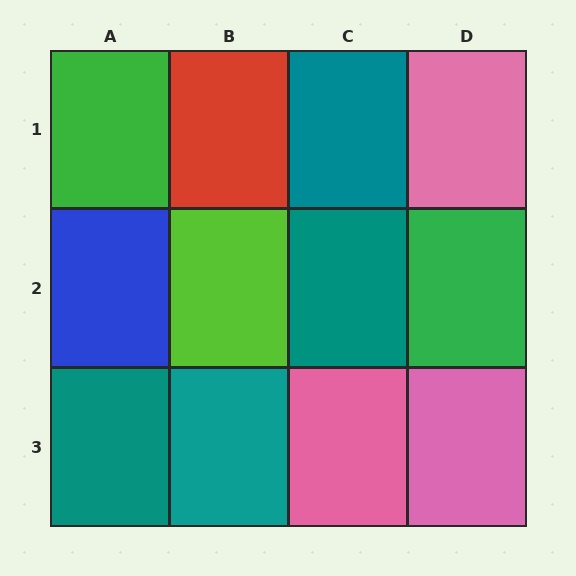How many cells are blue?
1 cell is blue.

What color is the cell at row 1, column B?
Red.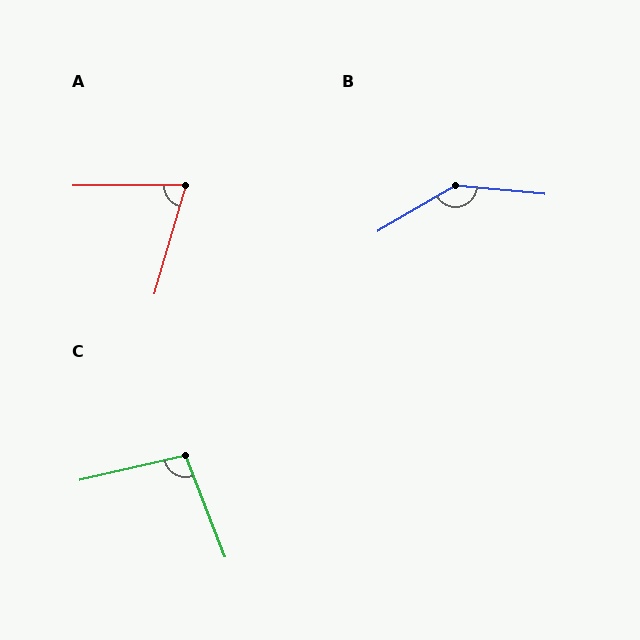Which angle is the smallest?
A, at approximately 74 degrees.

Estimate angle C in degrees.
Approximately 98 degrees.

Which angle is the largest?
B, at approximately 144 degrees.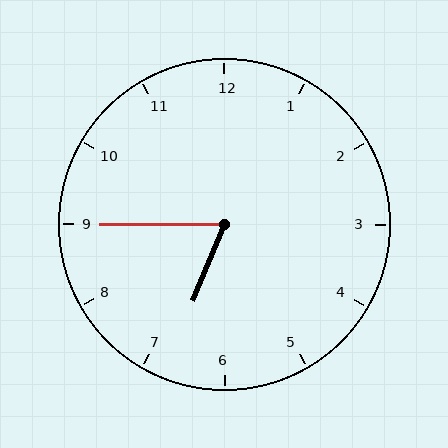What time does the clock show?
6:45.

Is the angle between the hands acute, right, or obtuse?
It is acute.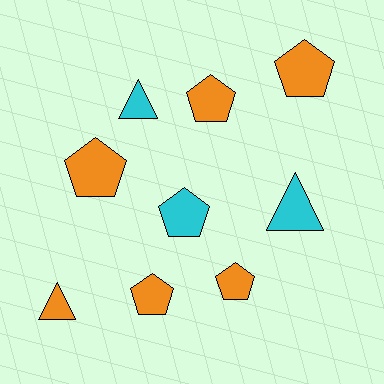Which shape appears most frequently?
Pentagon, with 6 objects.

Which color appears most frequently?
Orange, with 6 objects.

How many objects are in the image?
There are 9 objects.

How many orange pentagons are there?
There are 5 orange pentagons.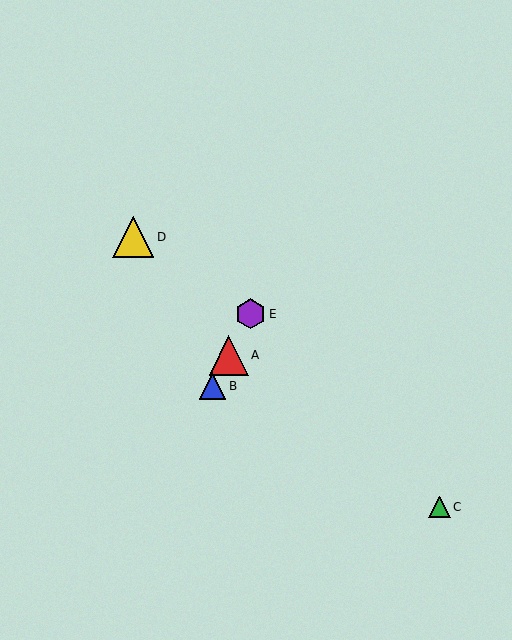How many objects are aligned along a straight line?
3 objects (A, B, E) are aligned along a straight line.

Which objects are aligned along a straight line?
Objects A, B, E are aligned along a straight line.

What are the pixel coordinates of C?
Object C is at (439, 507).